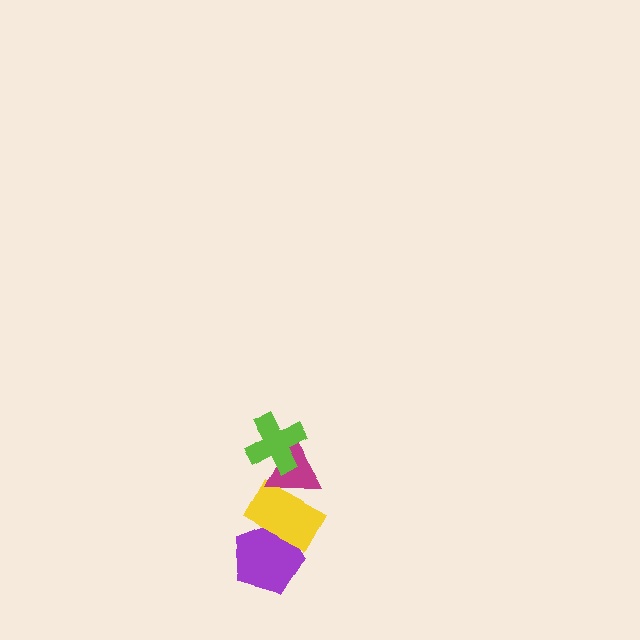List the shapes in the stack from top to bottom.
From top to bottom: the lime cross, the magenta triangle, the yellow rectangle, the purple pentagon.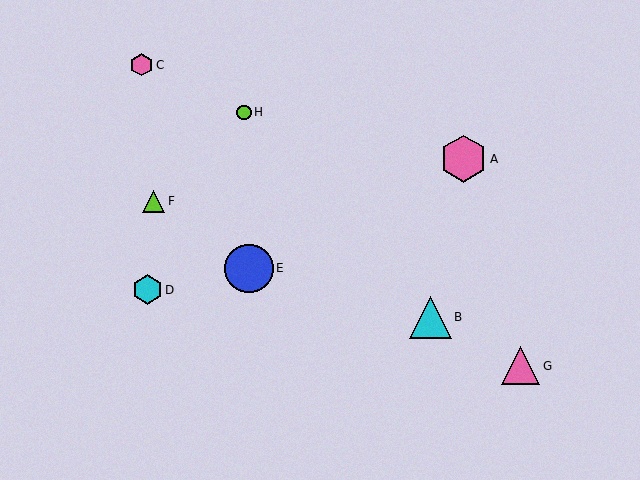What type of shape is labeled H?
Shape H is a lime circle.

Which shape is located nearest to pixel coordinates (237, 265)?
The blue circle (labeled E) at (249, 268) is nearest to that location.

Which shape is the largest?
The blue circle (labeled E) is the largest.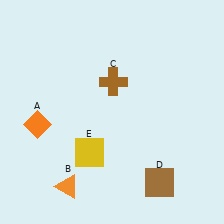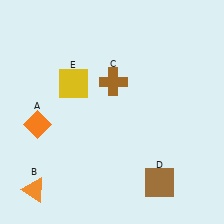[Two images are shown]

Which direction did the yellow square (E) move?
The yellow square (E) moved up.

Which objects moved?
The objects that moved are: the orange triangle (B), the yellow square (E).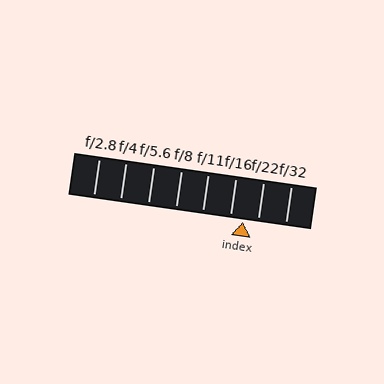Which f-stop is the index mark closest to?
The index mark is closest to f/16.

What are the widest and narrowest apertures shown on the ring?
The widest aperture shown is f/2.8 and the narrowest is f/32.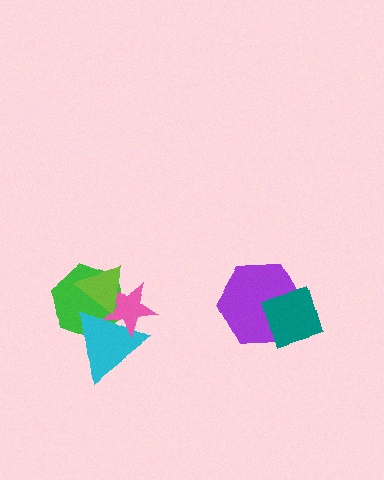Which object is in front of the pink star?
The lime triangle is in front of the pink star.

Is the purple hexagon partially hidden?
Yes, it is partially covered by another shape.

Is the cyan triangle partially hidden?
Yes, it is partially covered by another shape.